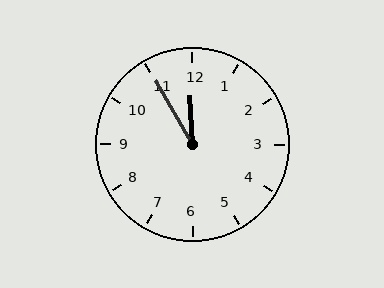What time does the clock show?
11:55.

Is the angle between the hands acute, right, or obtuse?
It is acute.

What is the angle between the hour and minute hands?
Approximately 28 degrees.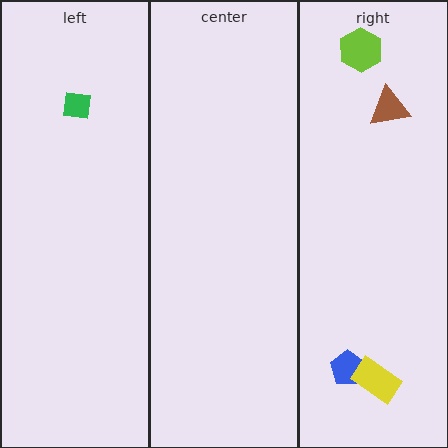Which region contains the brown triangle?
The right region.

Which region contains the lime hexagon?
The right region.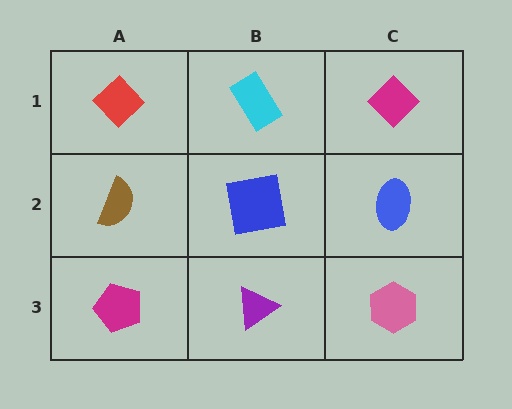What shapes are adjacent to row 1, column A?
A brown semicircle (row 2, column A), a cyan rectangle (row 1, column B).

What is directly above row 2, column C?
A magenta diamond.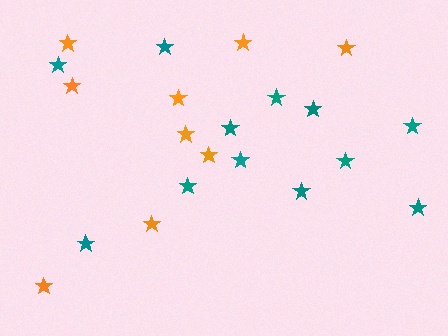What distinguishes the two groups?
There are 2 groups: one group of orange stars (9) and one group of teal stars (12).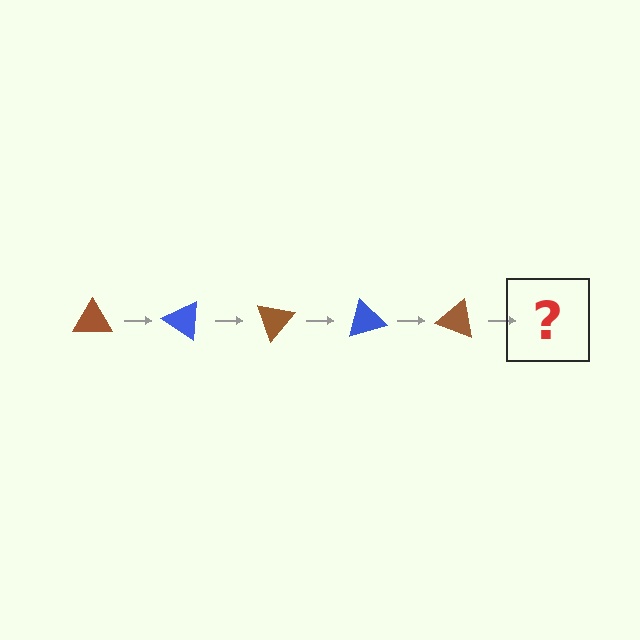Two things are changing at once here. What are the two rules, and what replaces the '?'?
The two rules are that it rotates 35 degrees each step and the color cycles through brown and blue. The '?' should be a blue triangle, rotated 175 degrees from the start.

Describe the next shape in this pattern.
It should be a blue triangle, rotated 175 degrees from the start.